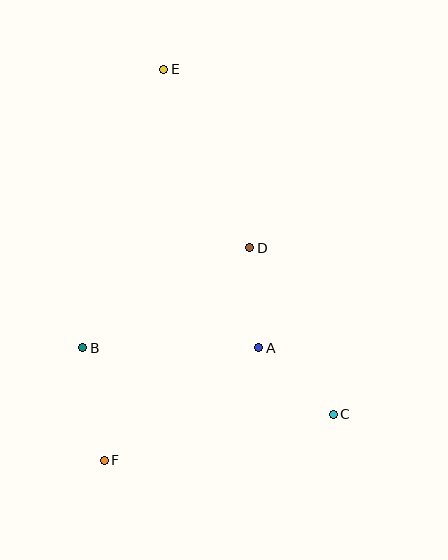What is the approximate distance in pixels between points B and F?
The distance between B and F is approximately 115 pixels.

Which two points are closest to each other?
Points A and C are closest to each other.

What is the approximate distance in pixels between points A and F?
The distance between A and F is approximately 191 pixels.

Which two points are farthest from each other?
Points E and F are farthest from each other.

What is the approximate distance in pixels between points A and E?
The distance between A and E is approximately 294 pixels.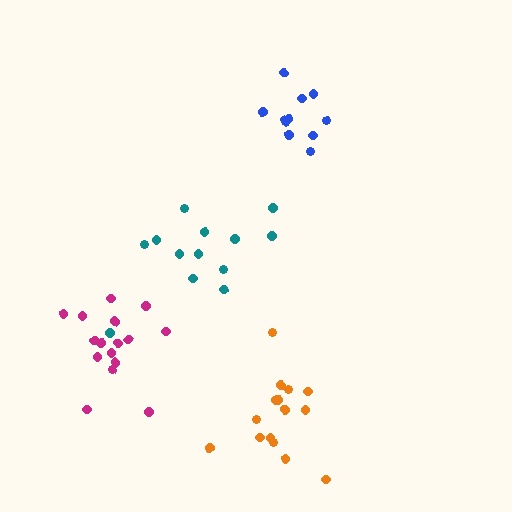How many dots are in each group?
Group 1: 11 dots, Group 2: 15 dots, Group 3: 13 dots, Group 4: 16 dots (55 total).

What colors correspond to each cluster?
The clusters are colored: blue, orange, teal, magenta.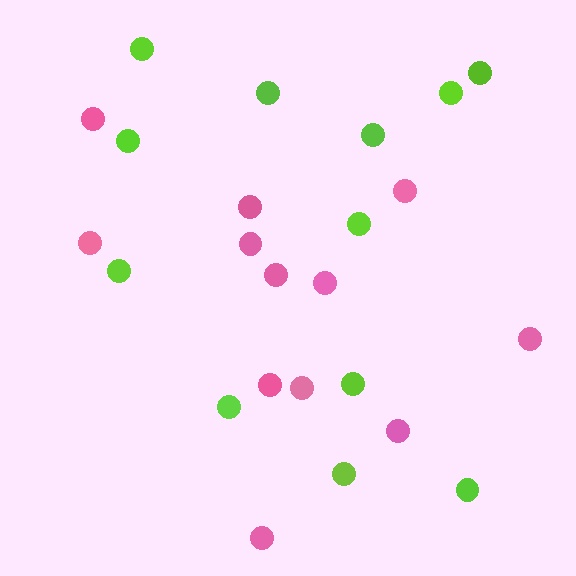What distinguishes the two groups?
There are 2 groups: one group of lime circles (12) and one group of pink circles (12).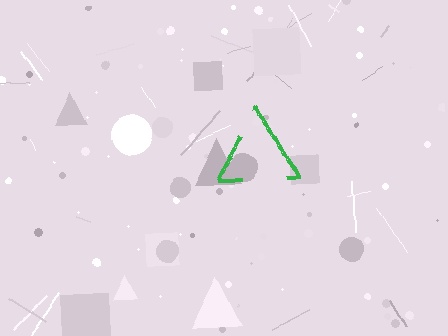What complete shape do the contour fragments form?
The contour fragments form a triangle.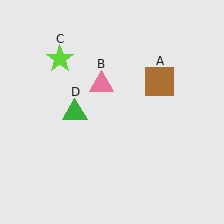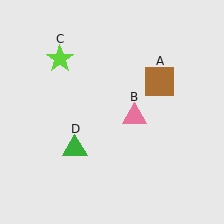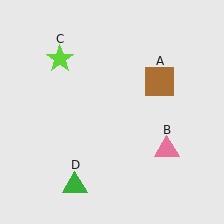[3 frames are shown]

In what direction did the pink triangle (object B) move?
The pink triangle (object B) moved down and to the right.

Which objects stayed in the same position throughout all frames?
Brown square (object A) and lime star (object C) remained stationary.